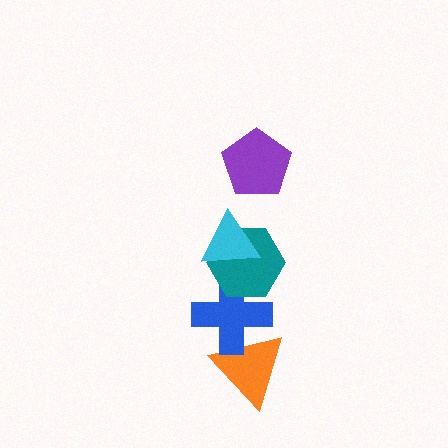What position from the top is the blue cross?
The blue cross is 4th from the top.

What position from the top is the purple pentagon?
The purple pentagon is 1st from the top.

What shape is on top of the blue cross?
The teal hexagon is on top of the blue cross.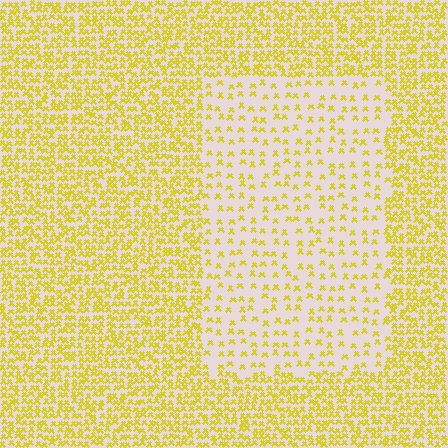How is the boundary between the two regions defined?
The boundary is defined by a change in element density (approximately 2.6x ratio). All elements are the same color, size, and shape.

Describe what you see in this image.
The image contains small yellow elements arranged at two different densities. A rectangle-shaped region is visible where the elements are less densely packed than the surrounding area.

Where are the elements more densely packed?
The elements are more densely packed outside the rectangle boundary.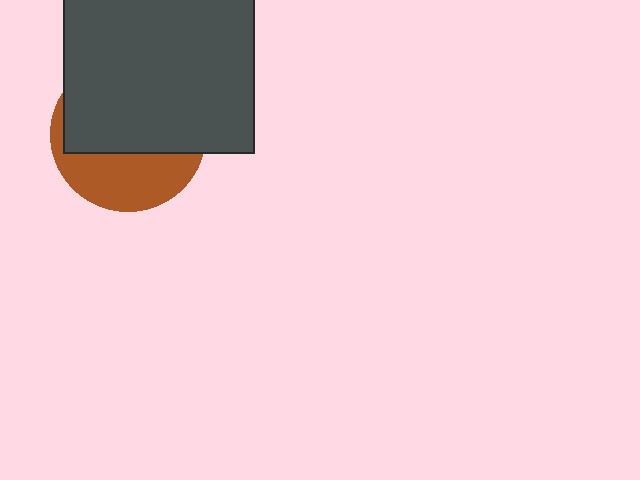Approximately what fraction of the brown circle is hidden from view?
Roughly 62% of the brown circle is hidden behind the dark gray square.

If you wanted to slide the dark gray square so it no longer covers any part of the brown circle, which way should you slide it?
Slide it up — that is the most direct way to separate the two shapes.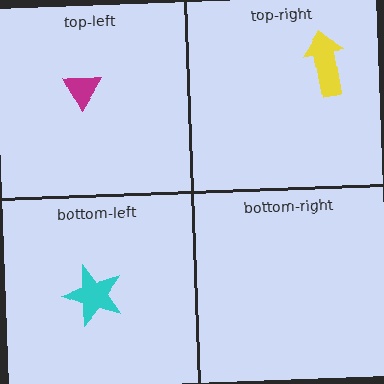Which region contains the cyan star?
The bottom-left region.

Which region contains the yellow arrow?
The top-right region.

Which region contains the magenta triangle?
The top-left region.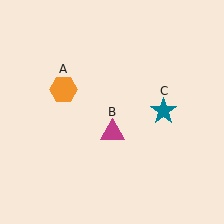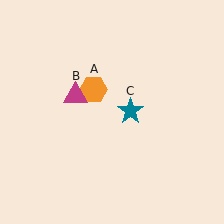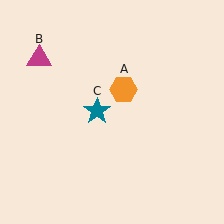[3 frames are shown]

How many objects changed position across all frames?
3 objects changed position: orange hexagon (object A), magenta triangle (object B), teal star (object C).